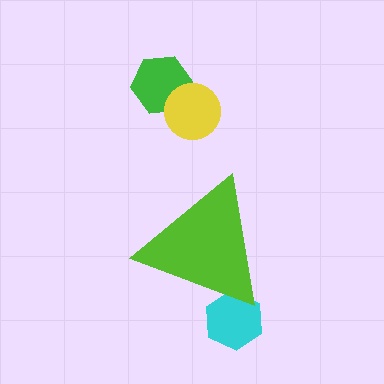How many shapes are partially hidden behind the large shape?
1 shape is partially hidden.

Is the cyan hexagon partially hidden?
Yes, the cyan hexagon is partially hidden behind the lime triangle.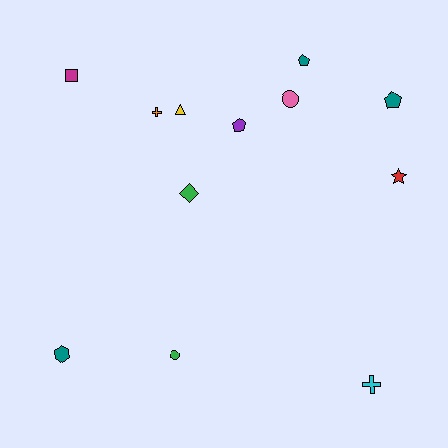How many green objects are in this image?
There are 2 green objects.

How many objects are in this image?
There are 12 objects.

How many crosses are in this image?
There are 2 crosses.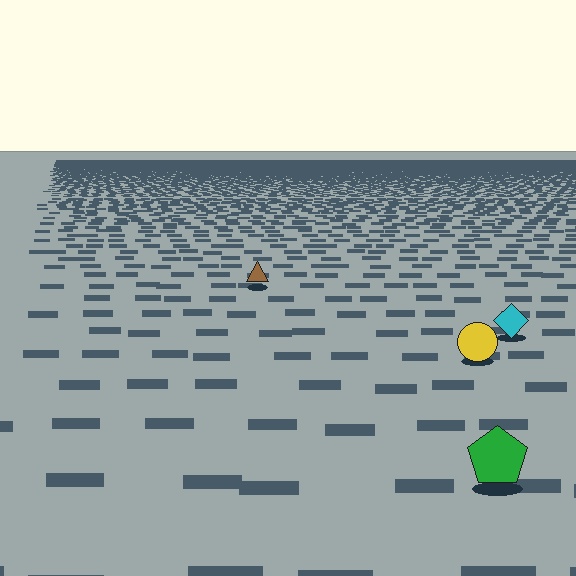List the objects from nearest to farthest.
From nearest to farthest: the green pentagon, the yellow circle, the cyan diamond, the brown triangle.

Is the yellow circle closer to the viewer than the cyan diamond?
Yes. The yellow circle is closer — you can tell from the texture gradient: the ground texture is coarser near it.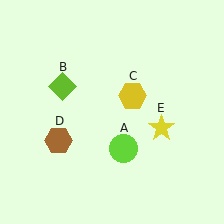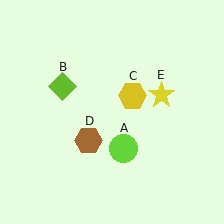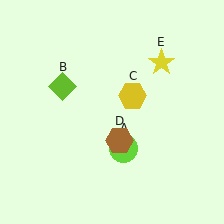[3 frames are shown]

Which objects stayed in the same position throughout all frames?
Lime circle (object A) and lime diamond (object B) and yellow hexagon (object C) remained stationary.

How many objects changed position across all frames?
2 objects changed position: brown hexagon (object D), yellow star (object E).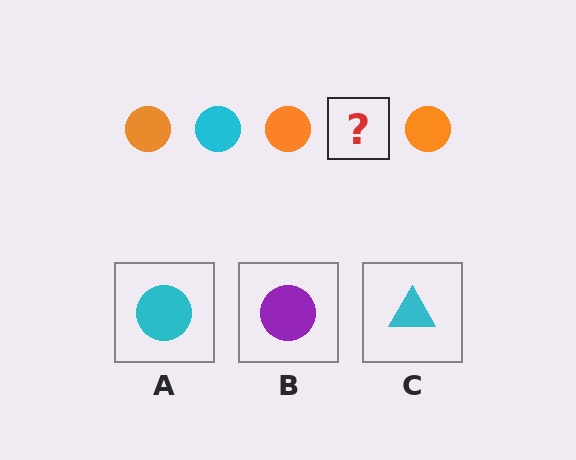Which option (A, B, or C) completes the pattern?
A.